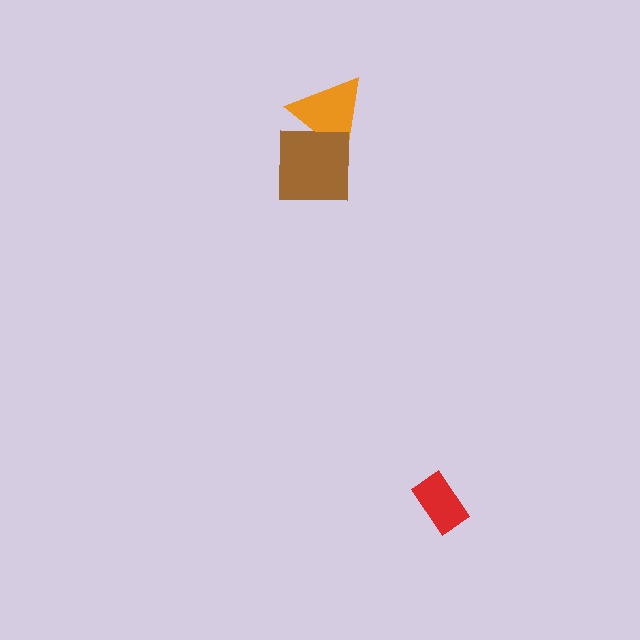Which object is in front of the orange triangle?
The brown square is in front of the orange triangle.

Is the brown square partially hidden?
No, no other shape covers it.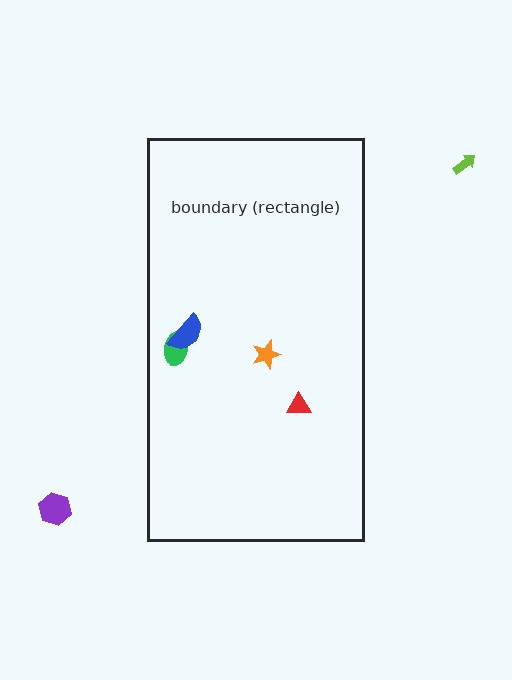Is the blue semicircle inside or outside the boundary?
Inside.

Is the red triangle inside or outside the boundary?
Inside.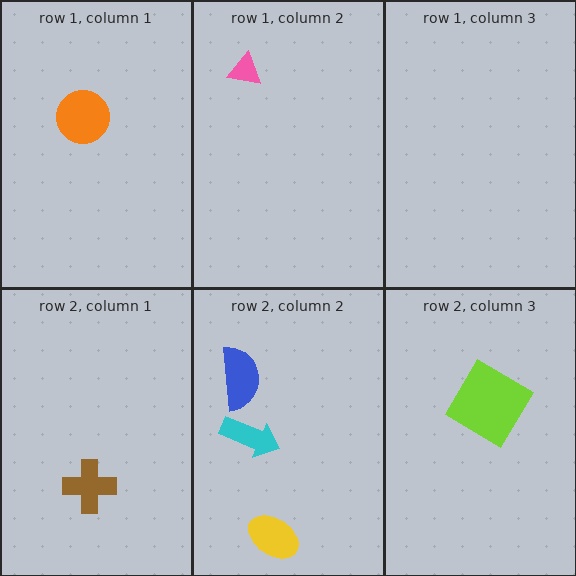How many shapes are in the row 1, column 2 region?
1.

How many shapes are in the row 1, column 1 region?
1.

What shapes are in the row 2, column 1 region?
The brown cross.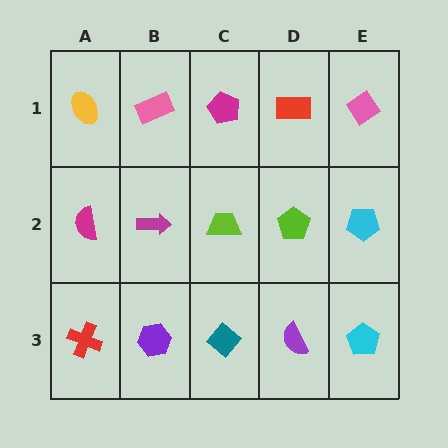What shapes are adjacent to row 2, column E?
A pink diamond (row 1, column E), a cyan pentagon (row 3, column E), a lime pentagon (row 2, column D).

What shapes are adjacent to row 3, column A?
A magenta semicircle (row 2, column A), a purple hexagon (row 3, column B).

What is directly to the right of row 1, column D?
A pink diamond.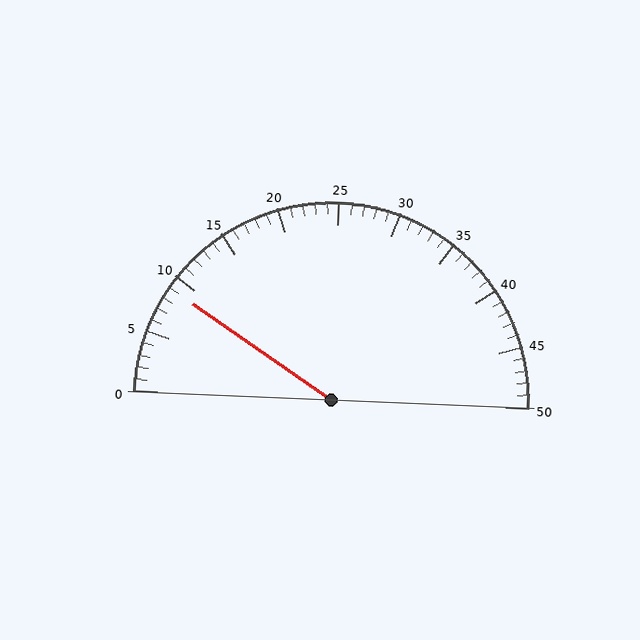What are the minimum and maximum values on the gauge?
The gauge ranges from 0 to 50.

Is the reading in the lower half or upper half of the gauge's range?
The reading is in the lower half of the range (0 to 50).